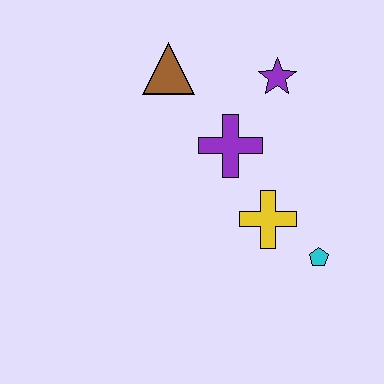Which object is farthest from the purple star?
The cyan pentagon is farthest from the purple star.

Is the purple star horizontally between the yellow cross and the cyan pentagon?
Yes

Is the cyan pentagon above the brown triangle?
No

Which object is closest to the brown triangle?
The purple cross is closest to the brown triangle.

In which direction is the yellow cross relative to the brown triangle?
The yellow cross is below the brown triangle.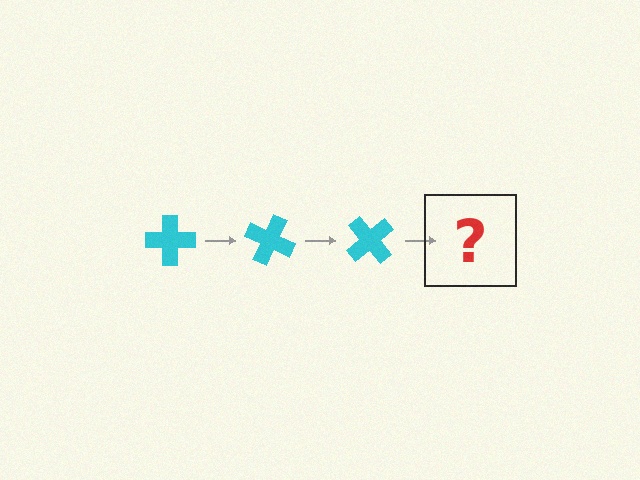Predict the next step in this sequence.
The next step is a cyan cross rotated 75 degrees.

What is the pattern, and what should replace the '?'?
The pattern is that the cross rotates 25 degrees each step. The '?' should be a cyan cross rotated 75 degrees.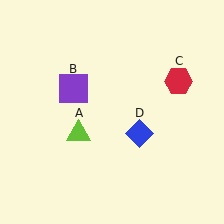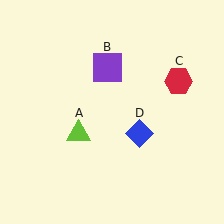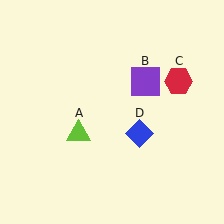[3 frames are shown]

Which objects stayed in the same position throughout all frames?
Lime triangle (object A) and red hexagon (object C) and blue diamond (object D) remained stationary.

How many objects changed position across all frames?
1 object changed position: purple square (object B).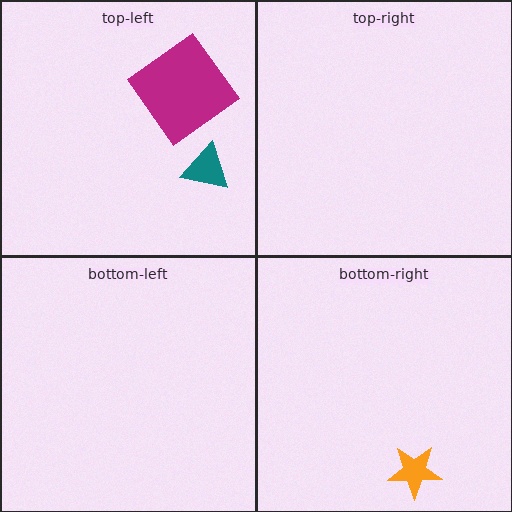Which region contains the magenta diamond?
The top-left region.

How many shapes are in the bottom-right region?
1.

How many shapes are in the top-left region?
2.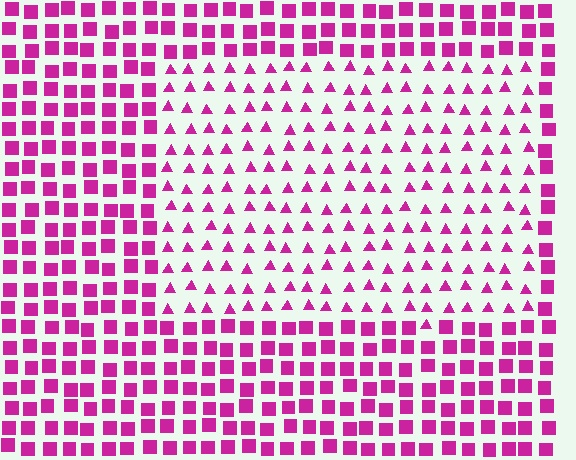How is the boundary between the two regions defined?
The boundary is defined by a change in element shape: triangles inside vs. squares outside. All elements share the same color and spacing.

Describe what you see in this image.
The image is filled with small magenta elements arranged in a uniform grid. A rectangle-shaped region contains triangles, while the surrounding area contains squares. The boundary is defined purely by the change in element shape.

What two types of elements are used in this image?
The image uses triangles inside the rectangle region and squares outside it.